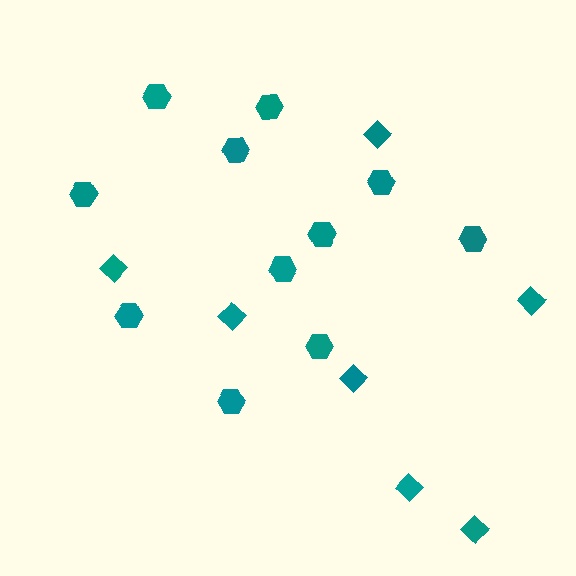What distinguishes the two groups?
There are 2 groups: one group of hexagons (11) and one group of diamonds (7).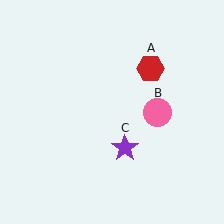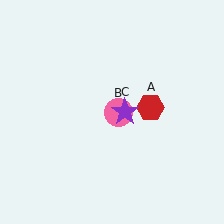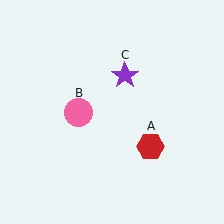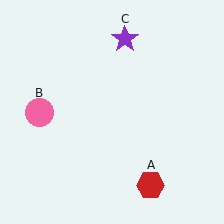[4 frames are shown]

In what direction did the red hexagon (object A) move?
The red hexagon (object A) moved down.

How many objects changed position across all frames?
3 objects changed position: red hexagon (object A), pink circle (object B), purple star (object C).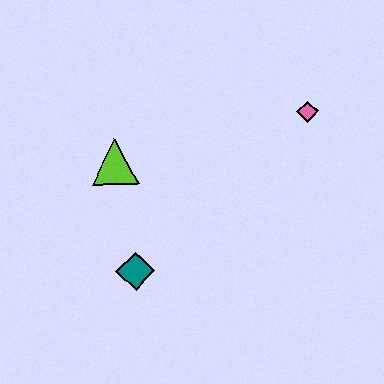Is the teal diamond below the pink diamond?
Yes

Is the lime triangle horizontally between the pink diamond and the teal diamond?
No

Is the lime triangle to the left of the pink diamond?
Yes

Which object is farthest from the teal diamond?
The pink diamond is farthest from the teal diamond.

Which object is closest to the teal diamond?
The lime triangle is closest to the teal diamond.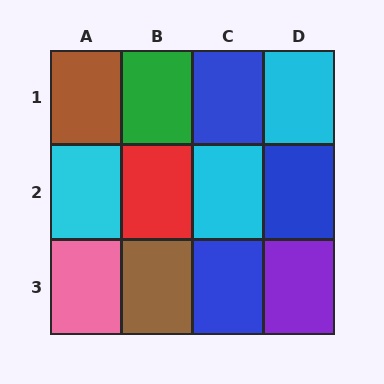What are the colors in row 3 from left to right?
Pink, brown, blue, purple.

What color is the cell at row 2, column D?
Blue.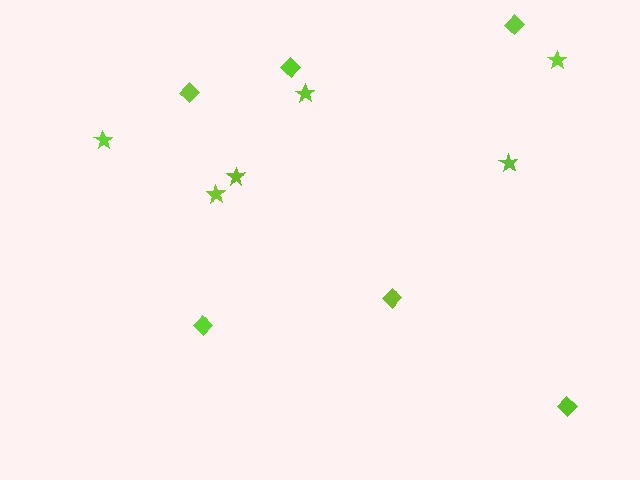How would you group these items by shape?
There are 2 groups: one group of stars (6) and one group of diamonds (6).